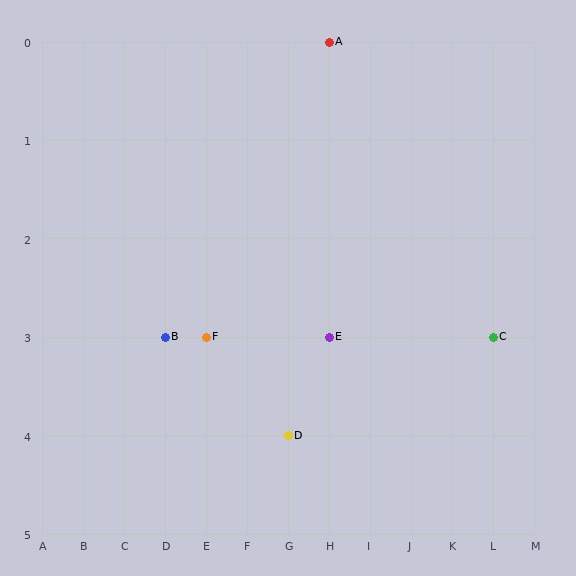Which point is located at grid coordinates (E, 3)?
Point F is at (E, 3).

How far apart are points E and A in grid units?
Points E and A are 3 rows apart.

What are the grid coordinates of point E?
Point E is at grid coordinates (H, 3).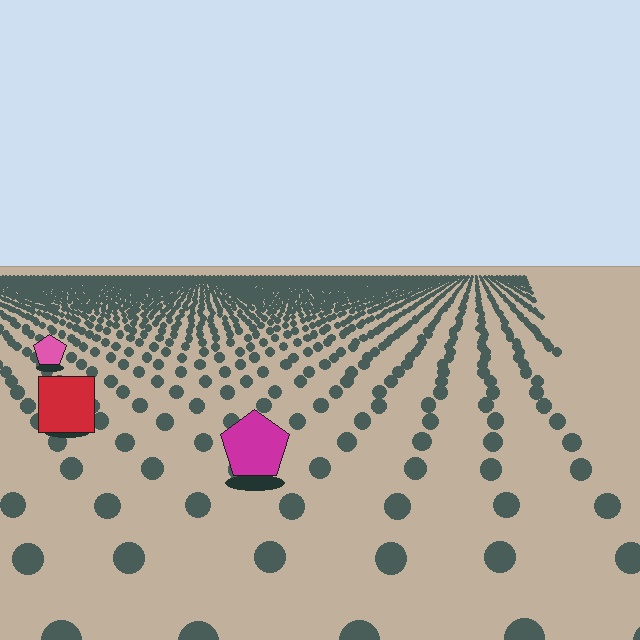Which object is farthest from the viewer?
The pink pentagon is farthest from the viewer. It appears smaller and the ground texture around it is denser.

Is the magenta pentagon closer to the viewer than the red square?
Yes. The magenta pentagon is closer — you can tell from the texture gradient: the ground texture is coarser near it.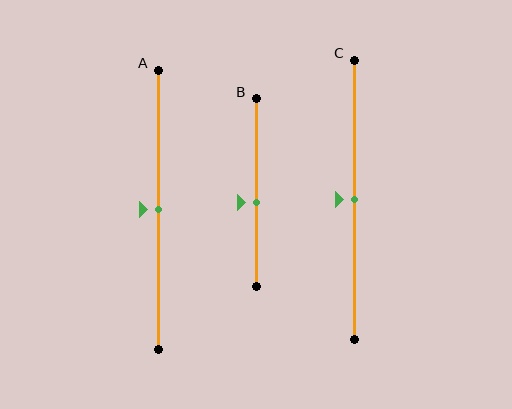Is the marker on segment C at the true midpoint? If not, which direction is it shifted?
Yes, the marker on segment C is at the true midpoint.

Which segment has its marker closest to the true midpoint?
Segment A has its marker closest to the true midpoint.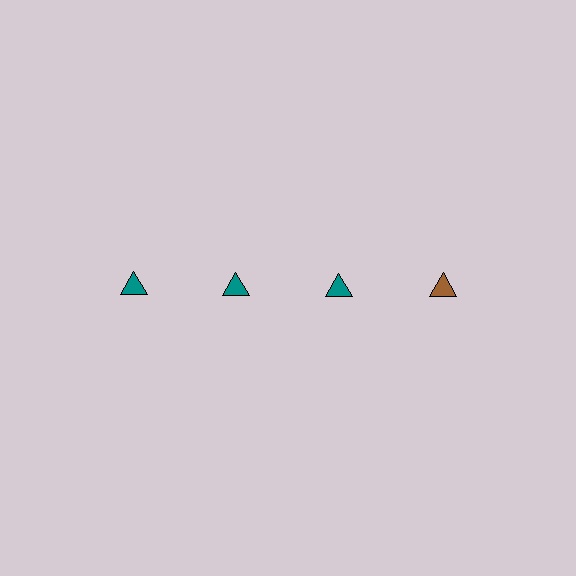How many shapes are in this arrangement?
There are 4 shapes arranged in a grid pattern.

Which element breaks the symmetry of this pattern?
The brown triangle in the top row, second from right column breaks the symmetry. All other shapes are teal triangles.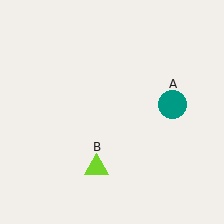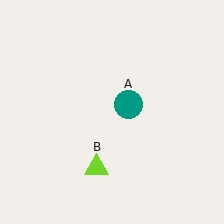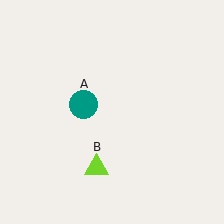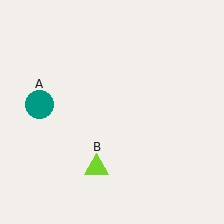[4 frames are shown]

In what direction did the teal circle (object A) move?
The teal circle (object A) moved left.